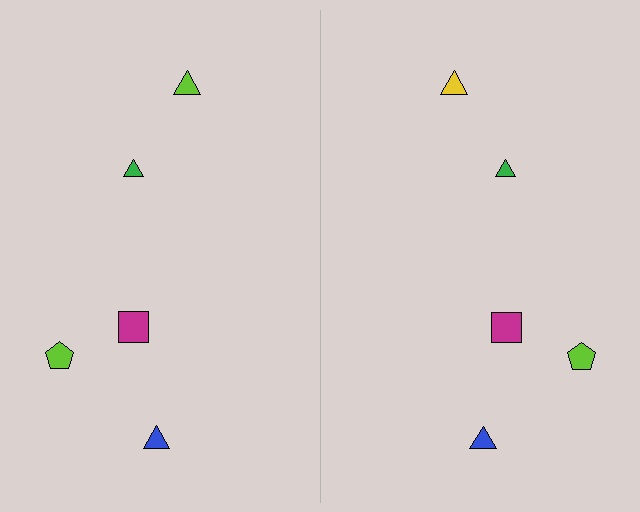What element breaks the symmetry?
The yellow triangle on the right side breaks the symmetry — its mirror counterpart is lime.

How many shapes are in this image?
There are 10 shapes in this image.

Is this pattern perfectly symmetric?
No, the pattern is not perfectly symmetric. The yellow triangle on the right side breaks the symmetry — its mirror counterpart is lime.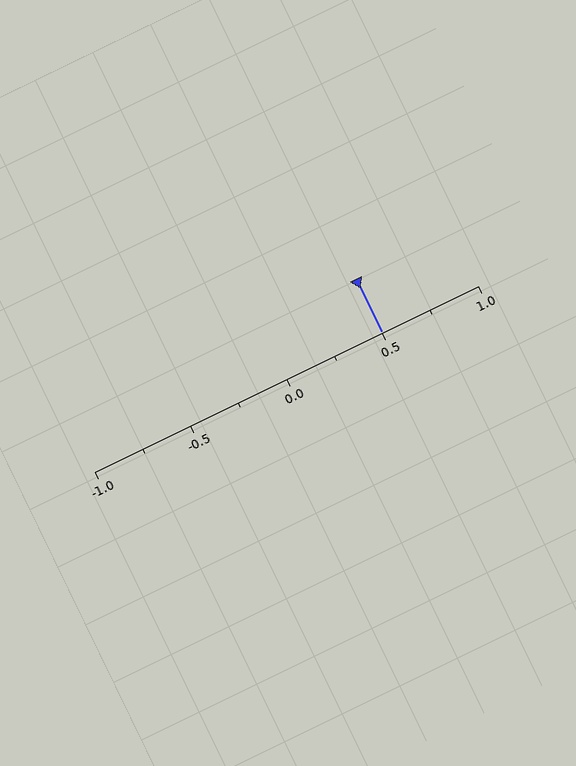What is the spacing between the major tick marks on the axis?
The major ticks are spaced 0.5 apart.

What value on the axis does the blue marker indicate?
The marker indicates approximately 0.5.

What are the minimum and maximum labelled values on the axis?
The axis runs from -1.0 to 1.0.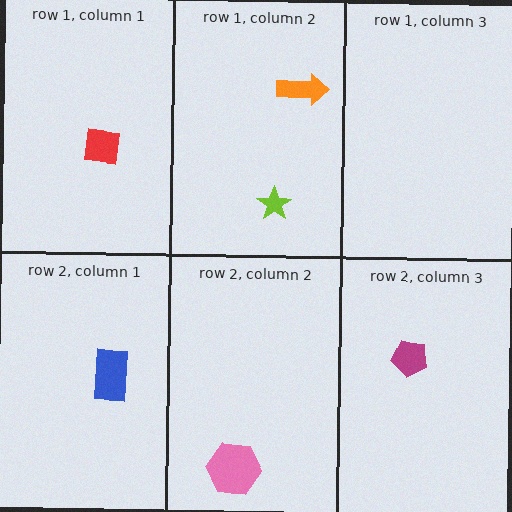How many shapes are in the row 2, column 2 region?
1.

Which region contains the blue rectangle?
The row 2, column 1 region.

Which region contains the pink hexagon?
The row 2, column 2 region.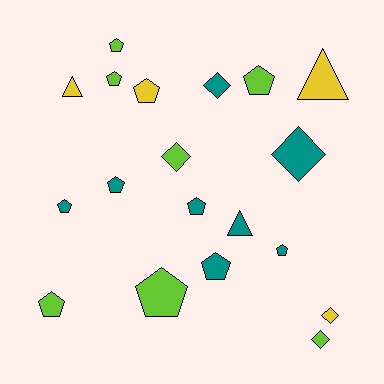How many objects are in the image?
There are 19 objects.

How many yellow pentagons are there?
There is 1 yellow pentagon.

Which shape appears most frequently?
Pentagon, with 11 objects.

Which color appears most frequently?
Teal, with 8 objects.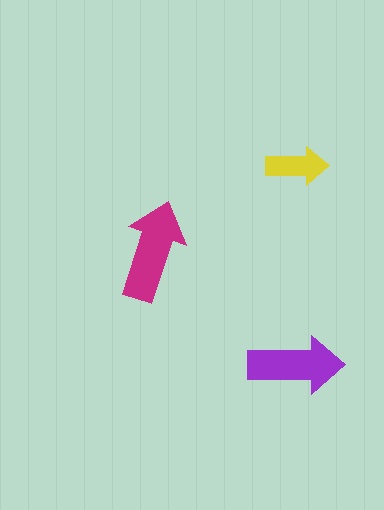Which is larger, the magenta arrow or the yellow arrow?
The magenta one.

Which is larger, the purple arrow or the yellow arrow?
The purple one.